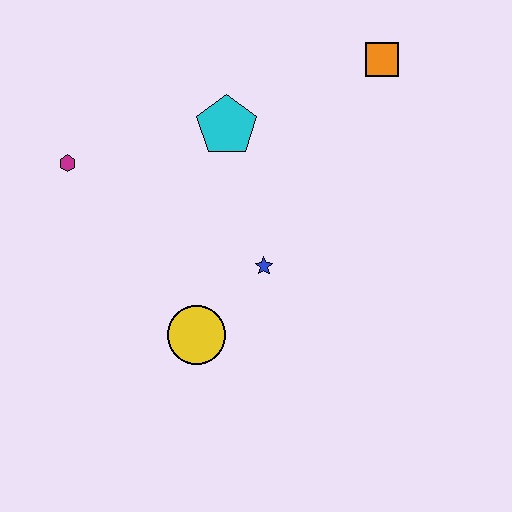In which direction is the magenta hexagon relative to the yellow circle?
The magenta hexagon is above the yellow circle.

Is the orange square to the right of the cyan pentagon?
Yes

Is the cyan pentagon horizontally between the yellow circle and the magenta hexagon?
No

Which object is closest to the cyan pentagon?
The blue star is closest to the cyan pentagon.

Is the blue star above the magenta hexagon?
No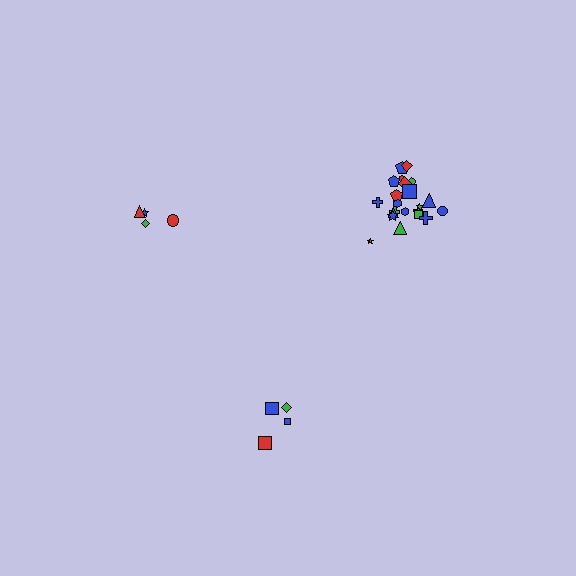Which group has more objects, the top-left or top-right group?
The top-right group.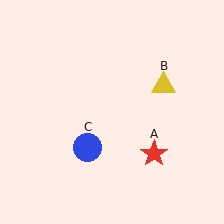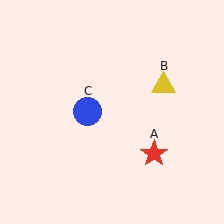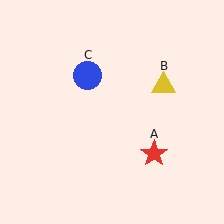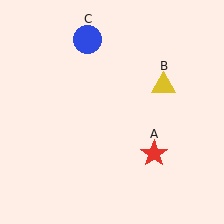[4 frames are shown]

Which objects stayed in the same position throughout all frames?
Red star (object A) and yellow triangle (object B) remained stationary.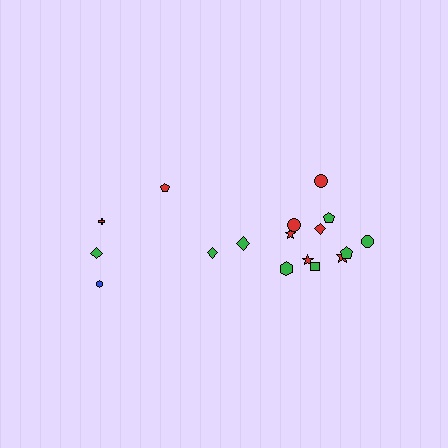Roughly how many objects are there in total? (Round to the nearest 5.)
Roughly 15 objects in total.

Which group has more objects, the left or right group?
The right group.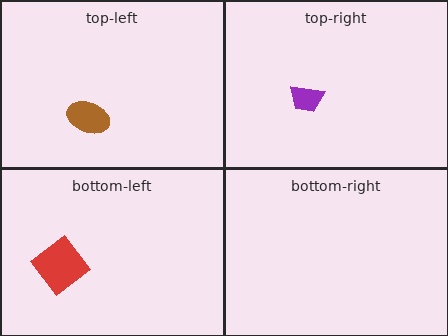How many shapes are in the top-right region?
1.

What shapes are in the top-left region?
The brown ellipse.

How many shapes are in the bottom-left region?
1.